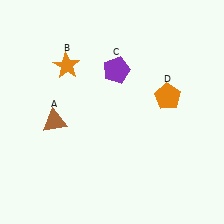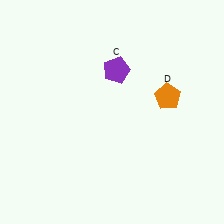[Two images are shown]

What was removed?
The brown triangle (A), the orange star (B) were removed in Image 2.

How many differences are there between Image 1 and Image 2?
There are 2 differences between the two images.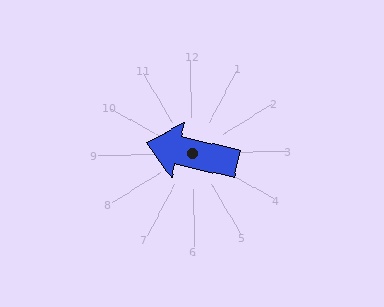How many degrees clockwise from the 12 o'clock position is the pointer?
Approximately 284 degrees.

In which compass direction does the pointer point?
West.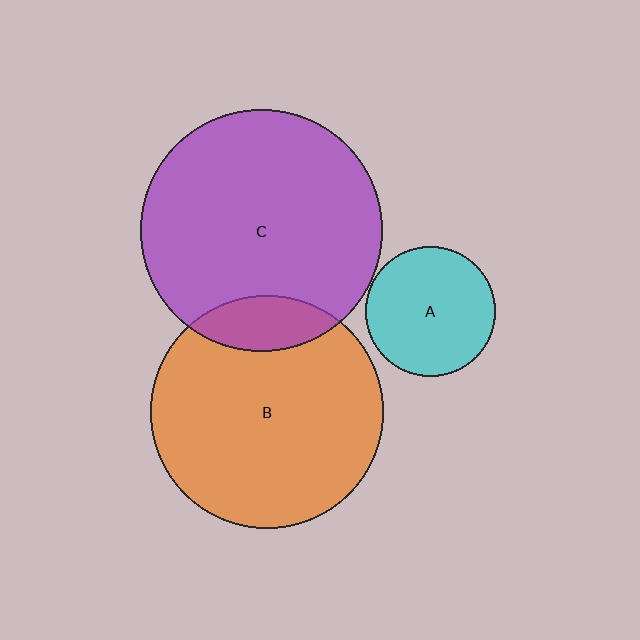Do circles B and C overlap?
Yes.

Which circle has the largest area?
Circle C (purple).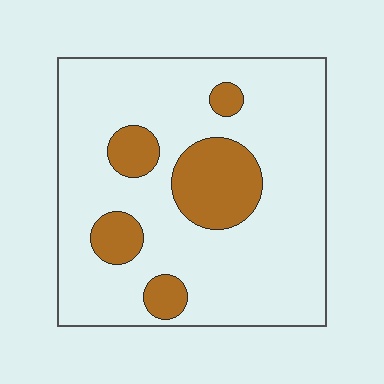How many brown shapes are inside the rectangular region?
5.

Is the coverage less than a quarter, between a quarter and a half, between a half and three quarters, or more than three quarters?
Less than a quarter.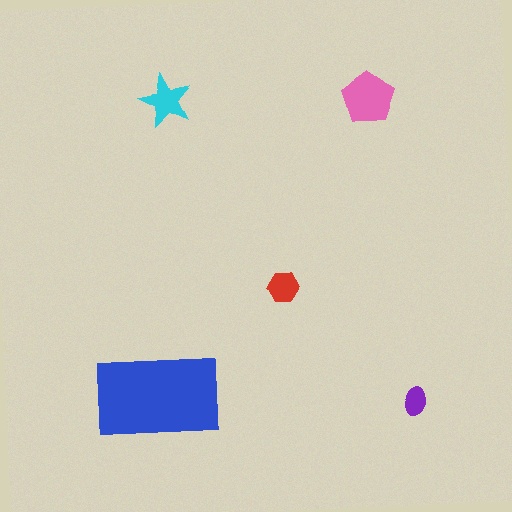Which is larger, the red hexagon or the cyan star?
The cyan star.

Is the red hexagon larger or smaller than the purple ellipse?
Larger.